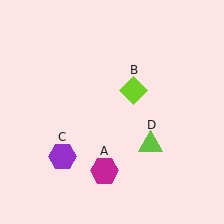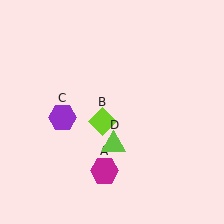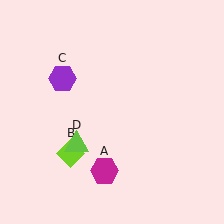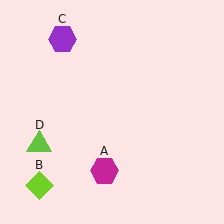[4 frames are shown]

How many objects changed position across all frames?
3 objects changed position: lime diamond (object B), purple hexagon (object C), lime triangle (object D).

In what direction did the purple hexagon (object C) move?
The purple hexagon (object C) moved up.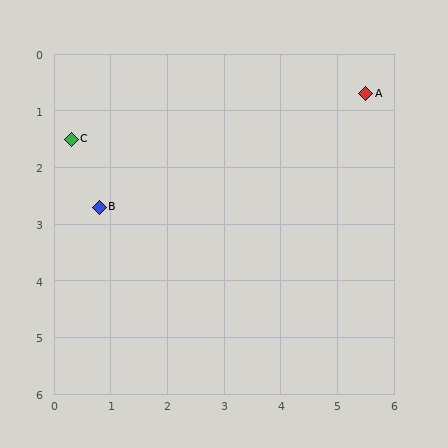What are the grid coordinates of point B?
Point B is at approximately (0.8, 2.7).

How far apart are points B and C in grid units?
Points B and C are about 1.3 grid units apart.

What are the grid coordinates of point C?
Point C is at approximately (0.3, 1.5).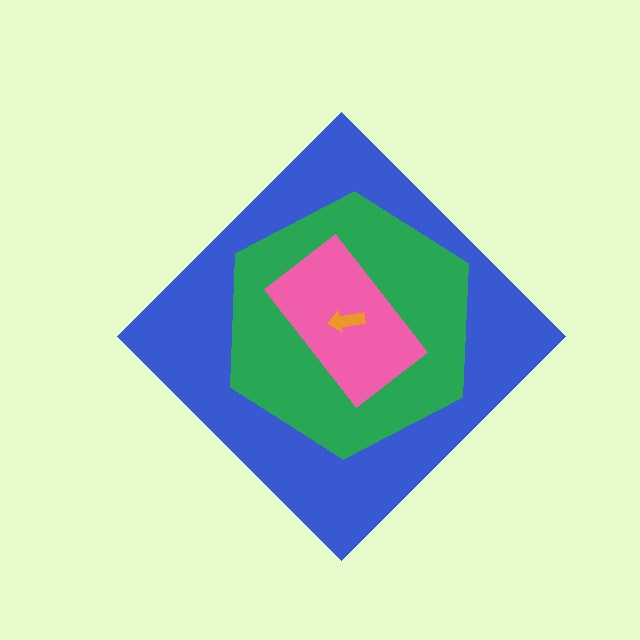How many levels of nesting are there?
4.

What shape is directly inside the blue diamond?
The green hexagon.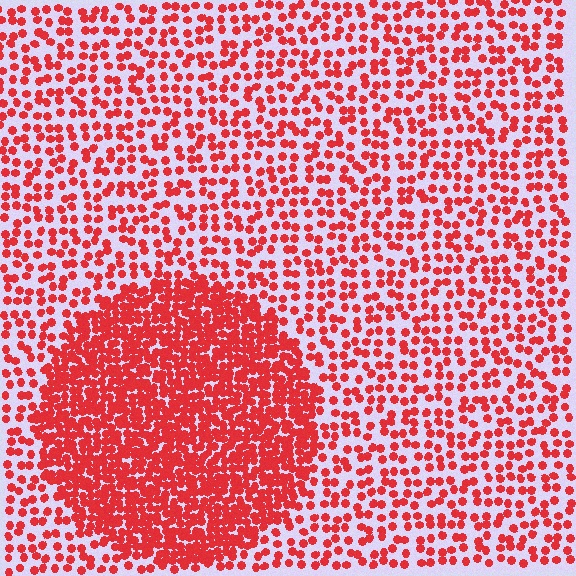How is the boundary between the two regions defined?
The boundary is defined by a change in element density (approximately 2.4x ratio). All elements are the same color, size, and shape.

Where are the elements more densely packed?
The elements are more densely packed inside the circle boundary.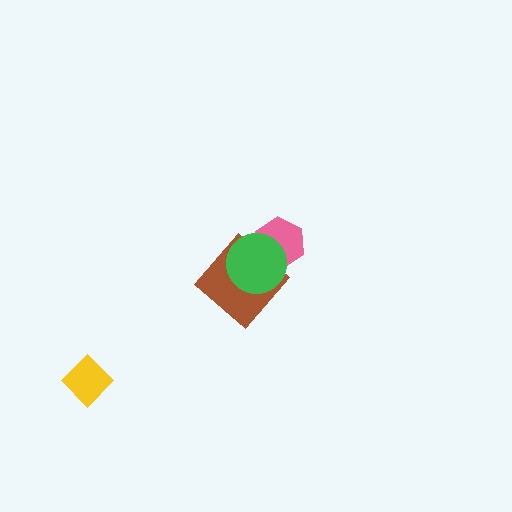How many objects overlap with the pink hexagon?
2 objects overlap with the pink hexagon.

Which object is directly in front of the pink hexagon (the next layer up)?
The brown diamond is directly in front of the pink hexagon.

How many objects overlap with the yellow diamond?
0 objects overlap with the yellow diamond.